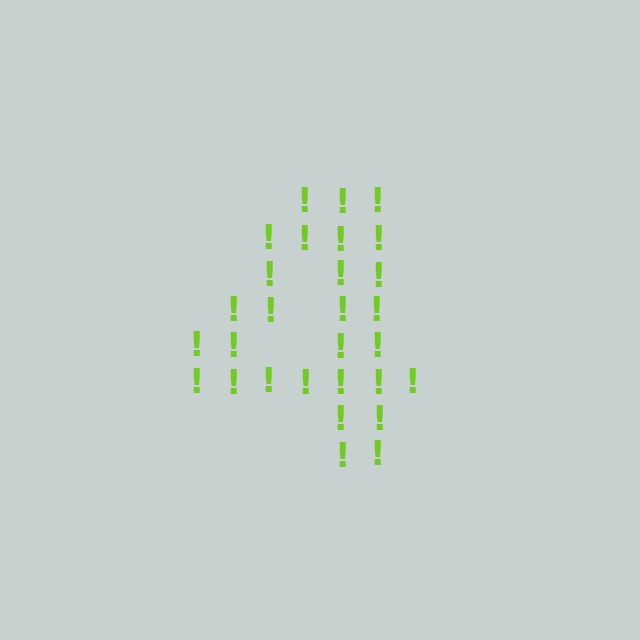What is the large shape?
The large shape is the digit 4.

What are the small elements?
The small elements are exclamation marks.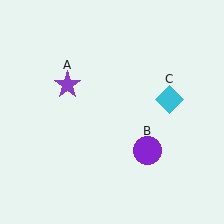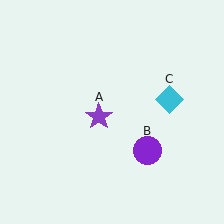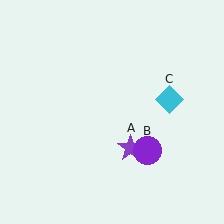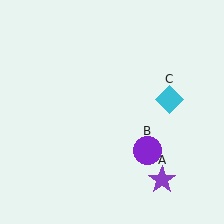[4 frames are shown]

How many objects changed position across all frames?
1 object changed position: purple star (object A).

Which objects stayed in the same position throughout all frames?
Purple circle (object B) and cyan diamond (object C) remained stationary.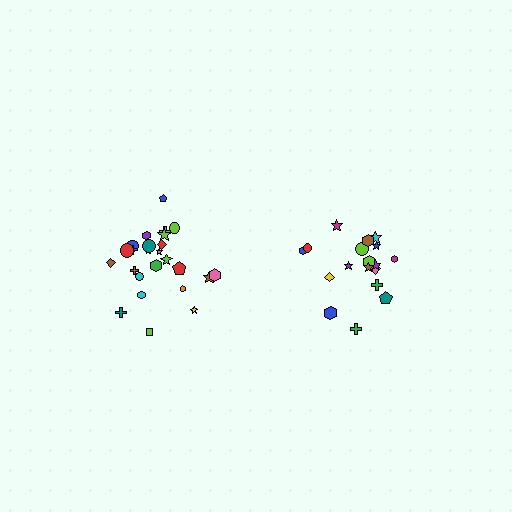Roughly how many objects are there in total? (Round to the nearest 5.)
Roughly 45 objects in total.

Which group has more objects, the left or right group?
The left group.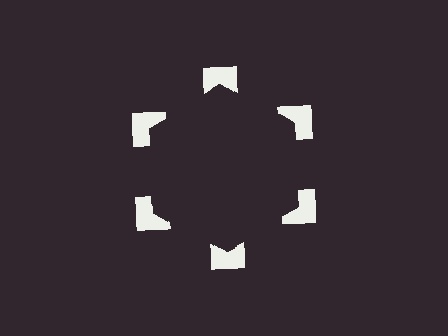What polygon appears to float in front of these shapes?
An illusory hexagon — its edges are inferred from the aligned wedge cuts in the notched squares, not physically drawn.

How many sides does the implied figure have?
6 sides.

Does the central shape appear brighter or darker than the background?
It typically appears slightly darker than the background, even though no actual brightness change is drawn.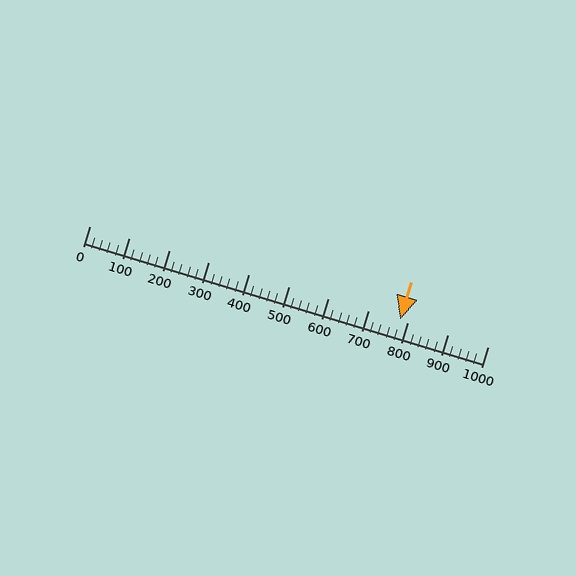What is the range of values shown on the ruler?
The ruler shows values from 0 to 1000.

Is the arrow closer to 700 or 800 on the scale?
The arrow is closer to 800.